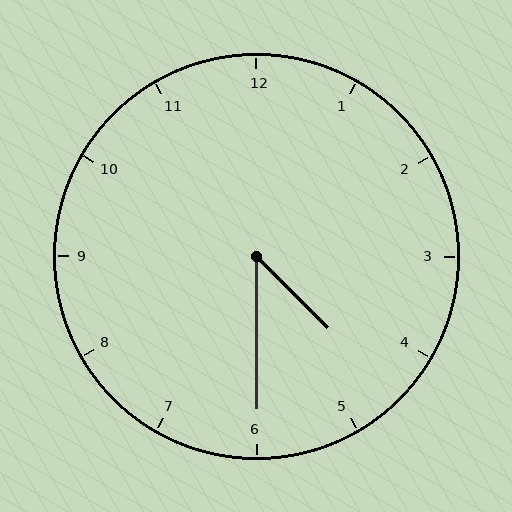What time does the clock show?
4:30.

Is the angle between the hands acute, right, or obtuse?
It is acute.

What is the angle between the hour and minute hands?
Approximately 45 degrees.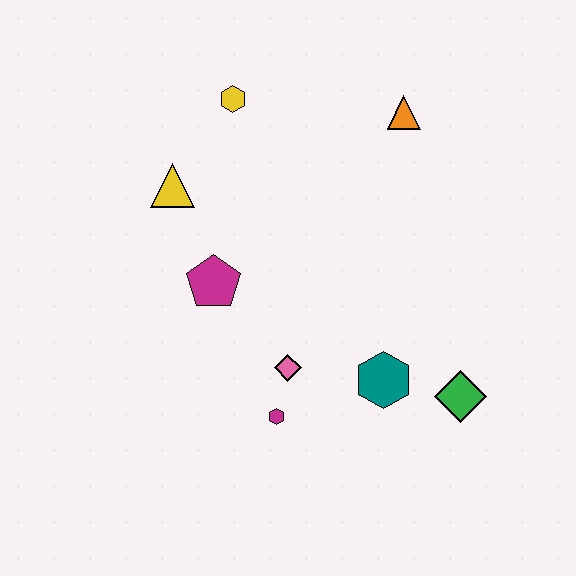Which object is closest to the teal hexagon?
The green diamond is closest to the teal hexagon.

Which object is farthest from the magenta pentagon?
The green diamond is farthest from the magenta pentagon.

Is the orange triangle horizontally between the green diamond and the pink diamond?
Yes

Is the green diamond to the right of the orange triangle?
Yes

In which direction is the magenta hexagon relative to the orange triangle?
The magenta hexagon is below the orange triangle.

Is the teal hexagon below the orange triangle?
Yes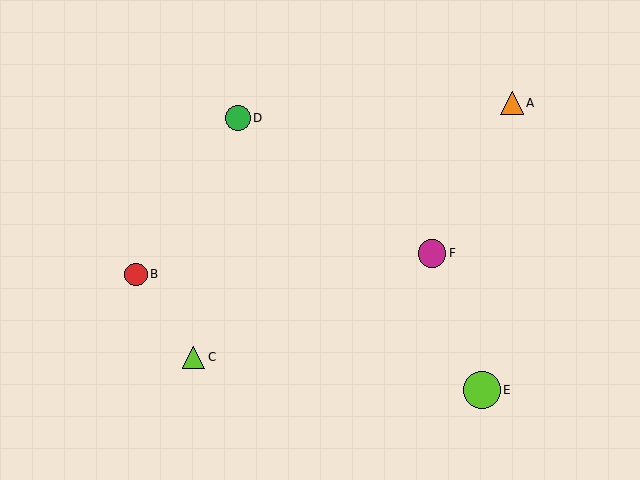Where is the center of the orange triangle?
The center of the orange triangle is at (512, 103).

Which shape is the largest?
The lime circle (labeled E) is the largest.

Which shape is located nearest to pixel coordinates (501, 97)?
The orange triangle (labeled A) at (512, 103) is nearest to that location.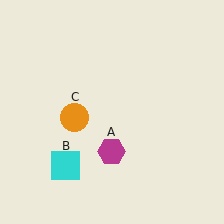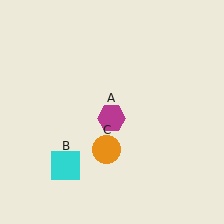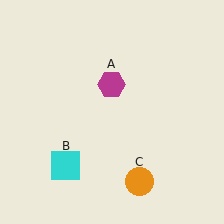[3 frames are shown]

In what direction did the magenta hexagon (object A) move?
The magenta hexagon (object A) moved up.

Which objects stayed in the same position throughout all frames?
Cyan square (object B) remained stationary.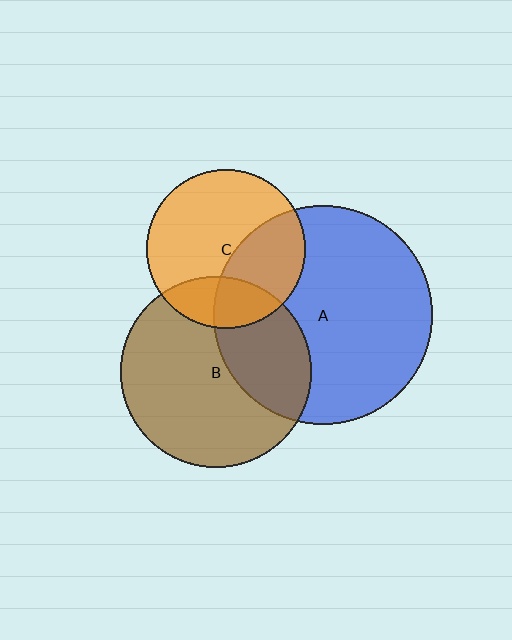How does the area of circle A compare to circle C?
Approximately 1.9 times.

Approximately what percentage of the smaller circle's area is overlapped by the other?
Approximately 20%.